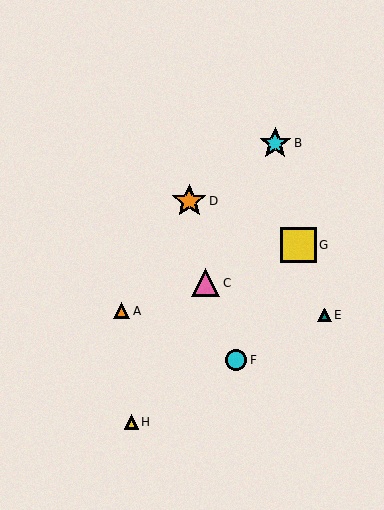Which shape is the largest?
The yellow square (labeled G) is the largest.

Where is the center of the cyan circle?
The center of the cyan circle is at (236, 360).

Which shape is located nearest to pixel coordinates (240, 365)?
The cyan circle (labeled F) at (236, 360) is nearest to that location.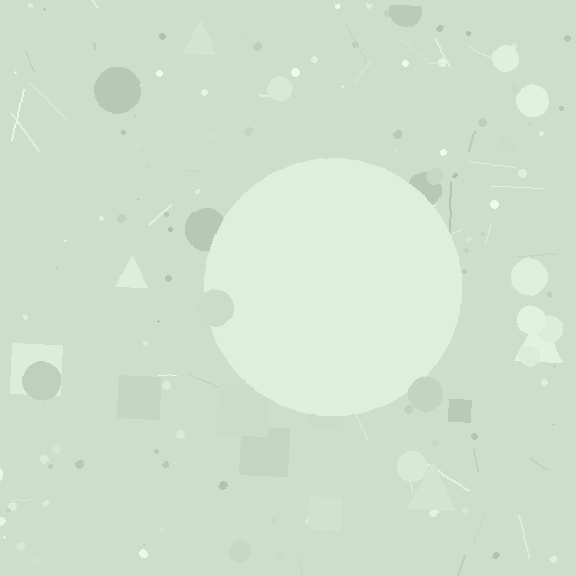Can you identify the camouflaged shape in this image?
The camouflaged shape is a circle.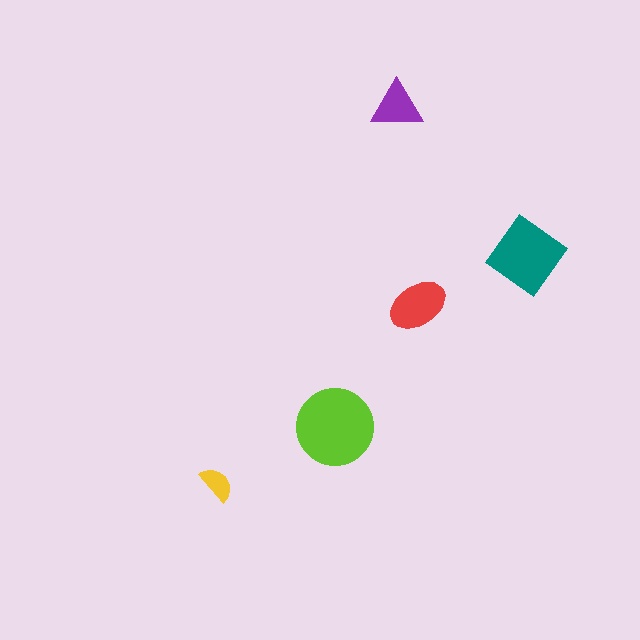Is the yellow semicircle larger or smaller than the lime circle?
Smaller.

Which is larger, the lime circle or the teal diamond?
The lime circle.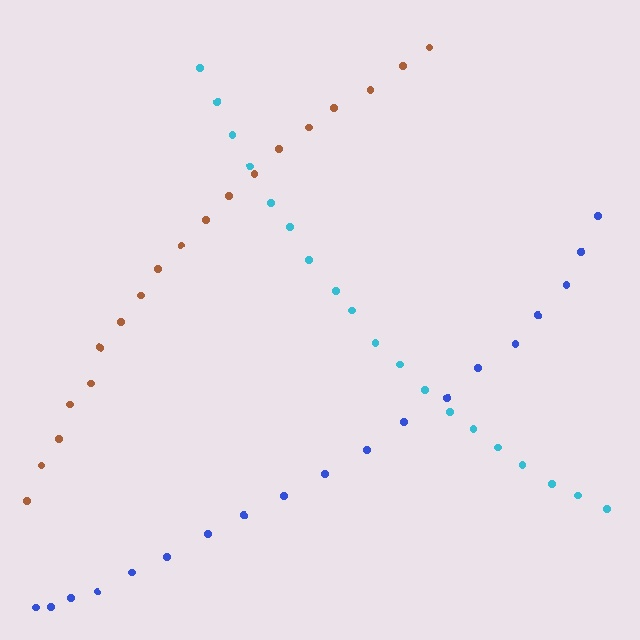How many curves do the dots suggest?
There are 3 distinct paths.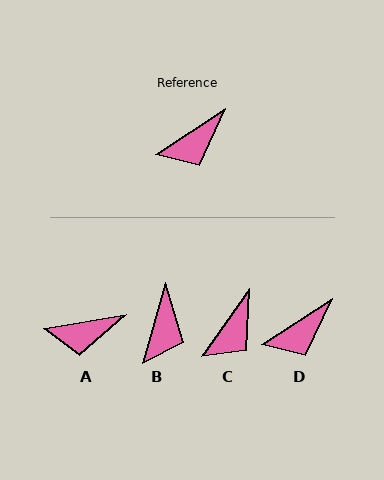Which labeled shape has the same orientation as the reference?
D.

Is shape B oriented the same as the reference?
No, it is off by about 41 degrees.